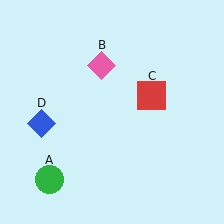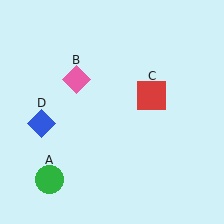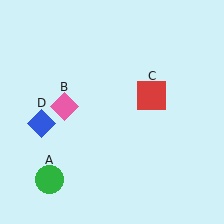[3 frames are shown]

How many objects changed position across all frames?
1 object changed position: pink diamond (object B).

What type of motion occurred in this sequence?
The pink diamond (object B) rotated counterclockwise around the center of the scene.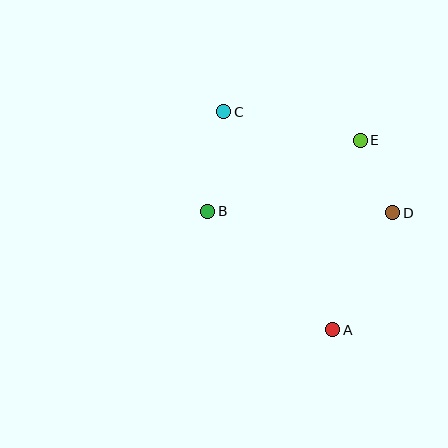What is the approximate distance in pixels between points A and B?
The distance between A and B is approximately 172 pixels.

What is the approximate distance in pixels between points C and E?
The distance between C and E is approximately 139 pixels.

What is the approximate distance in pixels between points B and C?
The distance between B and C is approximately 101 pixels.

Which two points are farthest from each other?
Points A and C are farthest from each other.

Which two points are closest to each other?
Points D and E are closest to each other.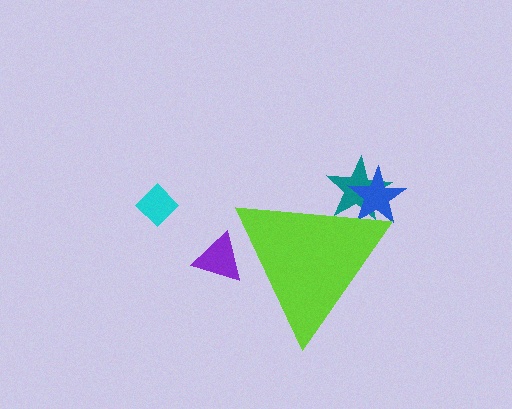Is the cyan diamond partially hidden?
No, the cyan diamond is fully visible.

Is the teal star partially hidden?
Yes, the teal star is partially hidden behind the lime triangle.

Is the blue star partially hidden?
Yes, the blue star is partially hidden behind the lime triangle.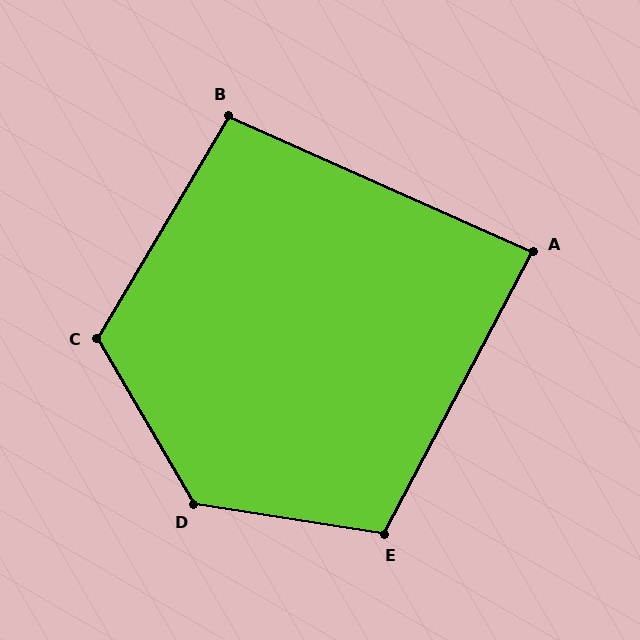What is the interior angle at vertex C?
Approximately 119 degrees (obtuse).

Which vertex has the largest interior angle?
D, at approximately 129 degrees.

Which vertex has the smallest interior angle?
A, at approximately 86 degrees.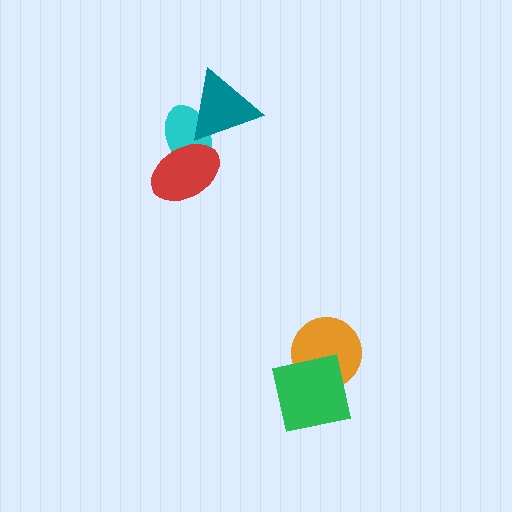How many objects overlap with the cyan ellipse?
2 objects overlap with the cyan ellipse.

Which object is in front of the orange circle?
The green square is in front of the orange circle.